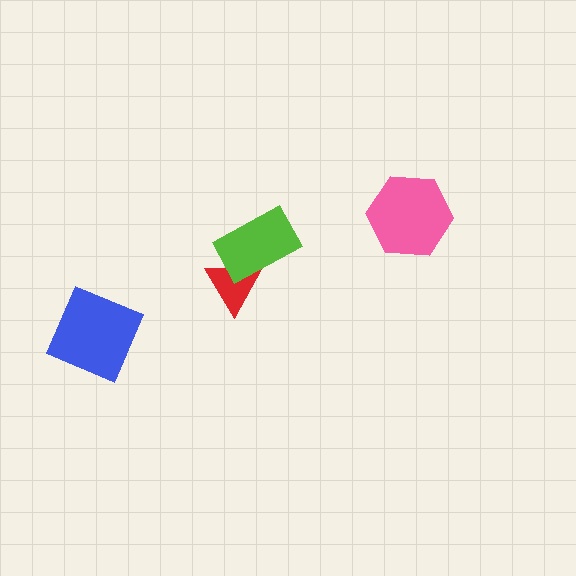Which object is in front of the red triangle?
The lime rectangle is in front of the red triangle.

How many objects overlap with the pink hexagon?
0 objects overlap with the pink hexagon.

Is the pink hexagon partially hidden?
No, no other shape covers it.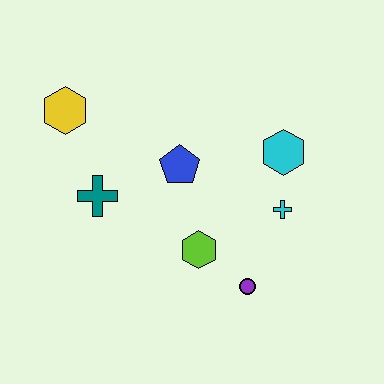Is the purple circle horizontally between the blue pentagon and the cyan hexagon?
Yes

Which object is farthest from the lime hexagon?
The yellow hexagon is farthest from the lime hexagon.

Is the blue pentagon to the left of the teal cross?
No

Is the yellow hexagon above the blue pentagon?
Yes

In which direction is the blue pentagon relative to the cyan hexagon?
The blue pentagon is to the left of the cyan hexagon.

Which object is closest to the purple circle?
The lime hexagon is closest to the purple circle.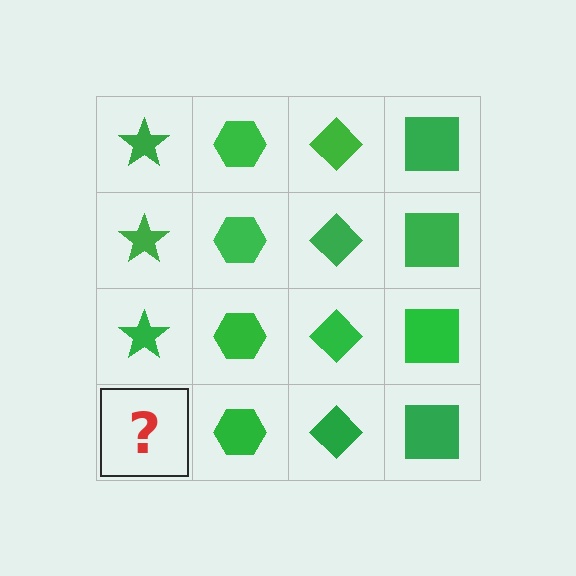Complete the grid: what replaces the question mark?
The question mark should be replaced with a green star.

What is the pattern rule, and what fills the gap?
The rule is that each column has a consistent shape. The gap should be filled with a green star.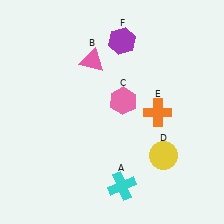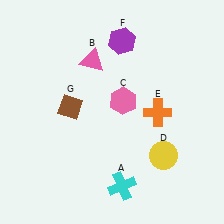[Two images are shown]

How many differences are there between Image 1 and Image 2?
There is 1 difference between the two images.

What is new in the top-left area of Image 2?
A brown diamond (G) was added in the top-left area of Image 2.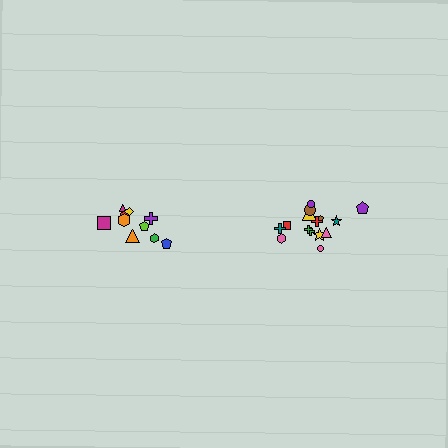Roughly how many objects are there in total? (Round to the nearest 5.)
Roughly 25 objects in total.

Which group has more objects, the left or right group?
The right group.